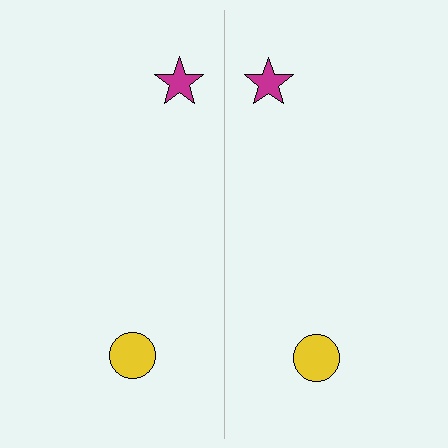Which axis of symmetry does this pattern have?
The pattern has a vertical axis of symmetry running through the center of the image.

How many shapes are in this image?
There are 4 shapes in this image.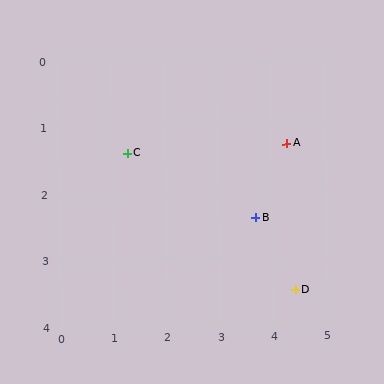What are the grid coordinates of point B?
Point B is at approximately (3.7, 2.4).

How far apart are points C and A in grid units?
Points C and A are about 3.0 grid units apart.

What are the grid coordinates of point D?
Point D is at approximately (4.4, 3.5).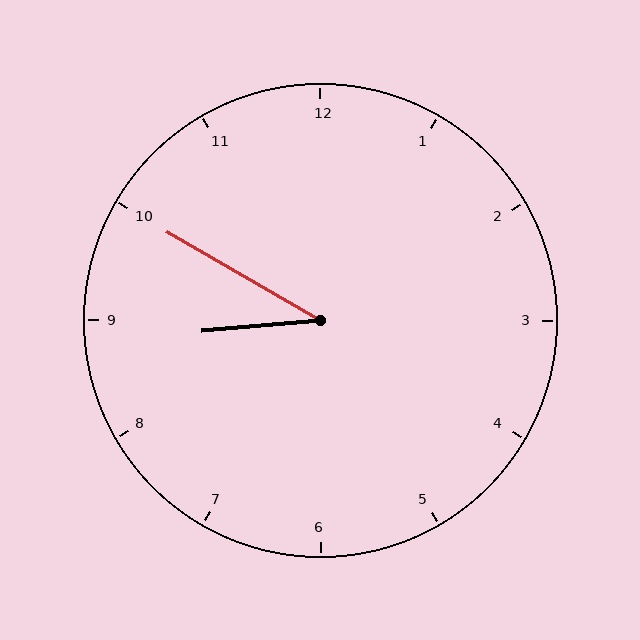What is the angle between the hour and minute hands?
Approximately 35 degrees.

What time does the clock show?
8:50.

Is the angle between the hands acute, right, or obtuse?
It is acute.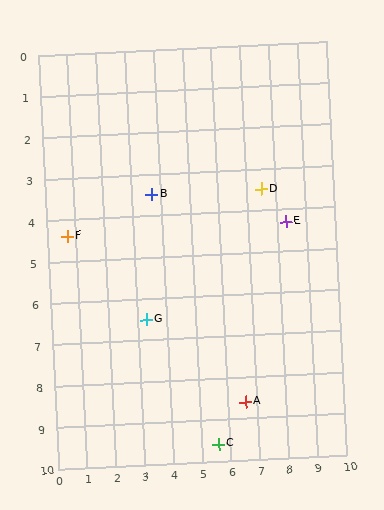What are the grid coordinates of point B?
Point B is at approximately (3.7, 3.5).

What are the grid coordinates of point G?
Point G is at approximately (3.3, 6.5).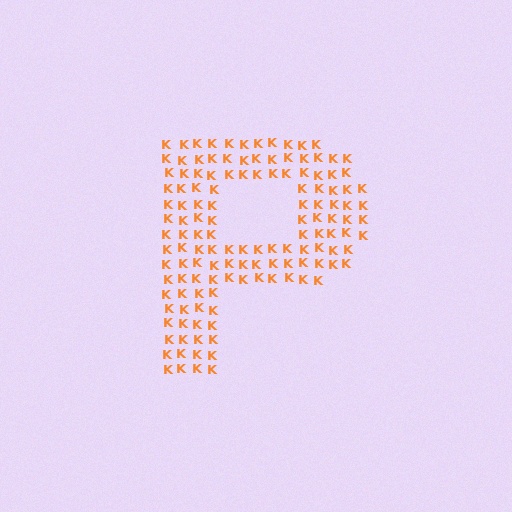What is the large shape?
The large shape is the letter P.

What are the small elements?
The small elements are letter K's.